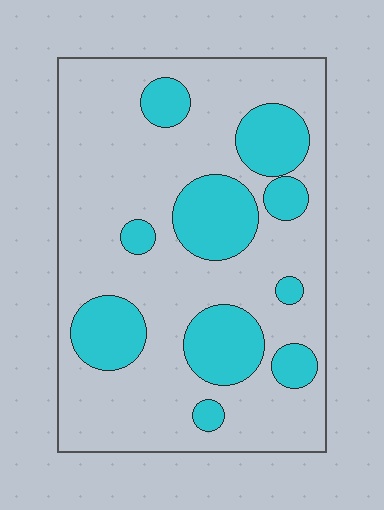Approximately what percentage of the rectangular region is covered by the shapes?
Approximately 25%.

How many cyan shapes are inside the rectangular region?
10.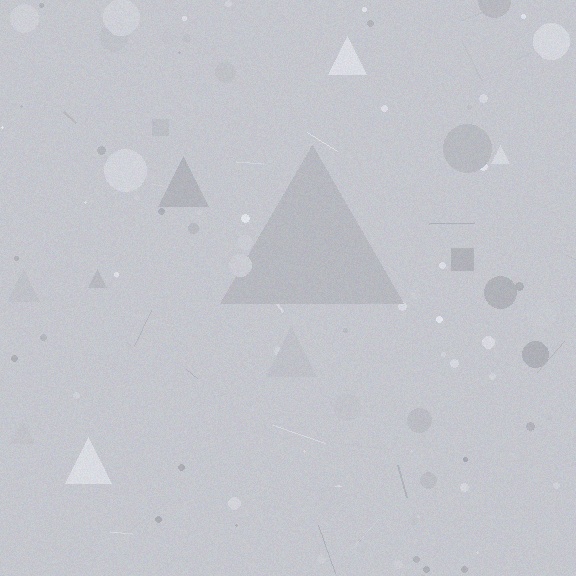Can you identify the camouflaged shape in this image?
The camouflaged shape is a triangle.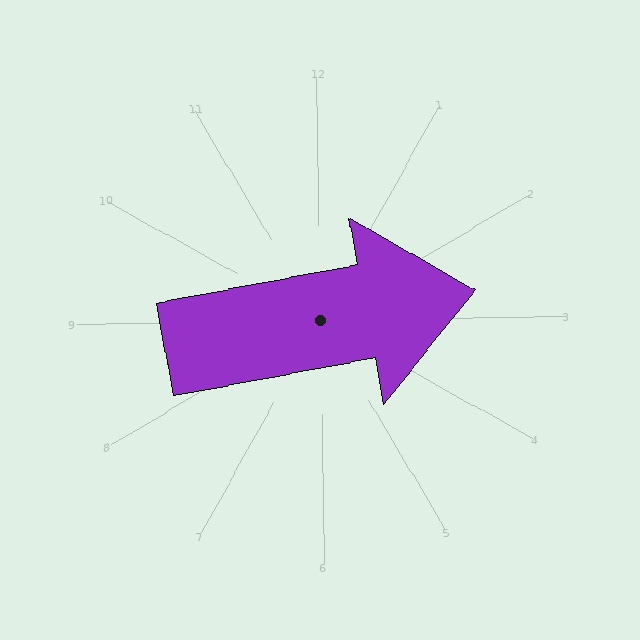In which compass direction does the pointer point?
East.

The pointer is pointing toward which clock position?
Roughly 3 o'clock.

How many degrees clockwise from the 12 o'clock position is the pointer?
Approximately 80 degrees.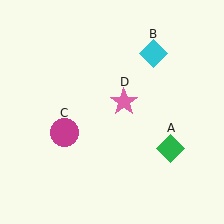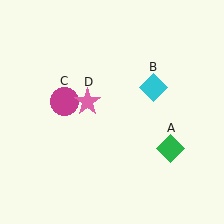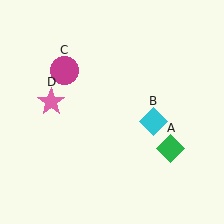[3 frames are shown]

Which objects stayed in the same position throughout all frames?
Green diamond (object A) remained stationary.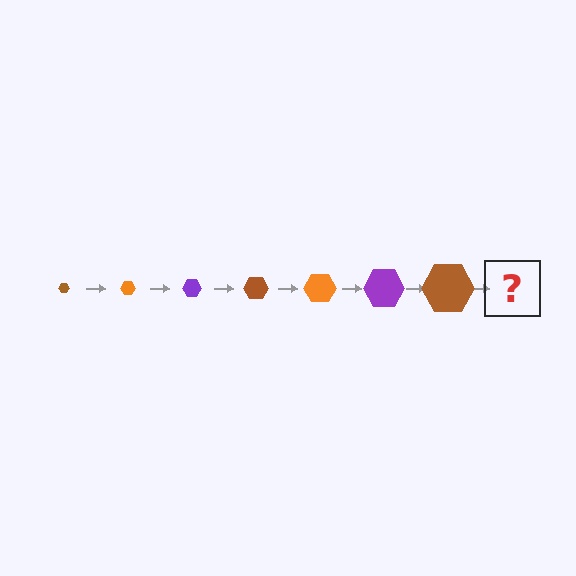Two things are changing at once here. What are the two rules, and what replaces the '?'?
The two rules are that the hexagon grows larger each step and the color cycles through brown, orange, and purple. The '?' should be an orange hexagon, larger than the previous one.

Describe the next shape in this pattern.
It should be an orange hexagon, larger than the previous one.